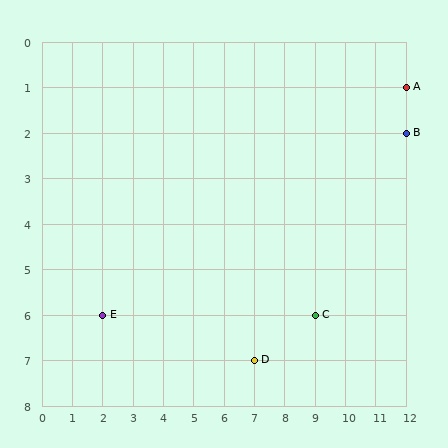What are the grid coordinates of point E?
Point E is at grid coordinates (2, 6).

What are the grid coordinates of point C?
Point C is at grid coordinates (9, 6).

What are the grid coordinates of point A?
Point A is at grid coordinates (12, 1).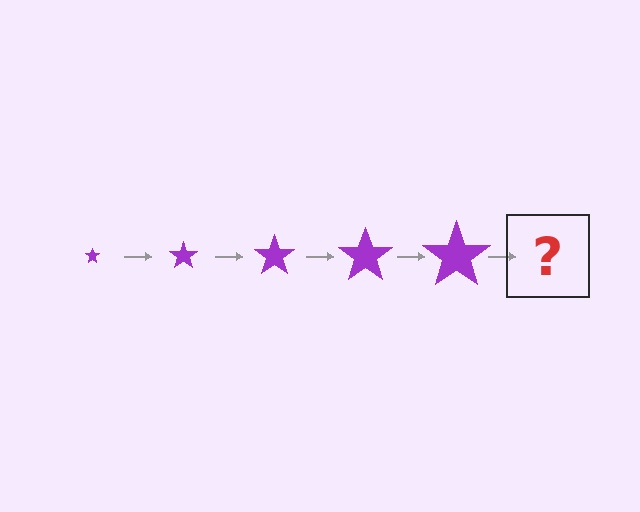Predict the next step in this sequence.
The next step is a purple star, larger than the previous one.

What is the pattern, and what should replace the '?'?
The pattern is that the star gets progressively larger each step. The '?' should be a purple star, larger than the previous one.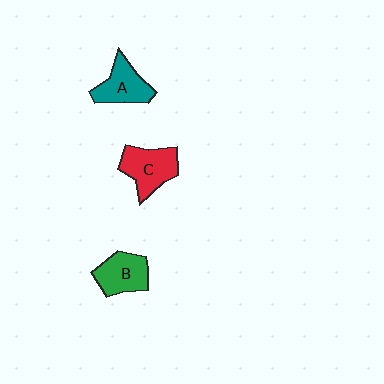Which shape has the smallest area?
Shape A (teal).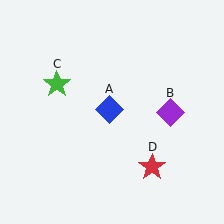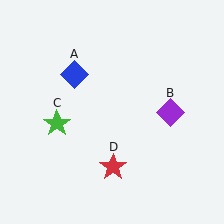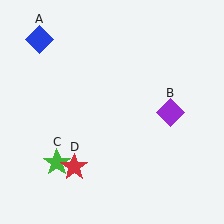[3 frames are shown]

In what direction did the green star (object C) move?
The green star (object C) moved down.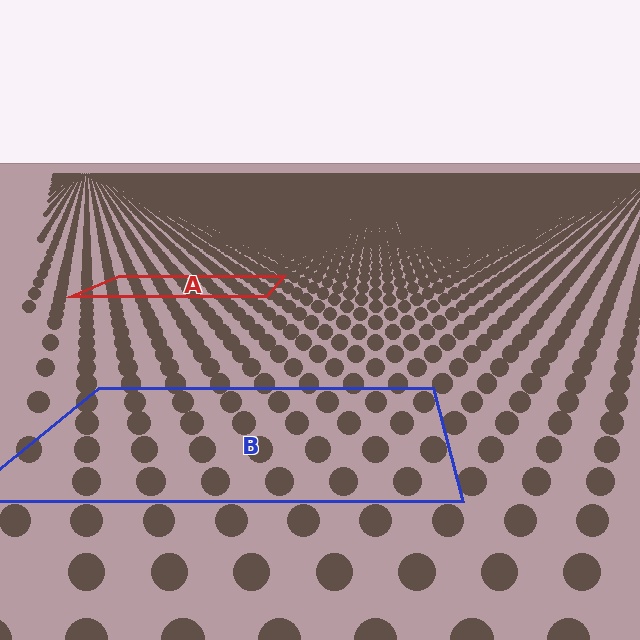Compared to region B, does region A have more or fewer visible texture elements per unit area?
Region A has more texture elements per unit area — they are packed more densely because it is farther away.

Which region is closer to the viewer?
Region B is closer. The texture elements there are larger and more spread out.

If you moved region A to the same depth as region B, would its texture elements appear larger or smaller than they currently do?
They would appear larger. At a closer depth, the same texture elements are projected at a bigger on-screen size.